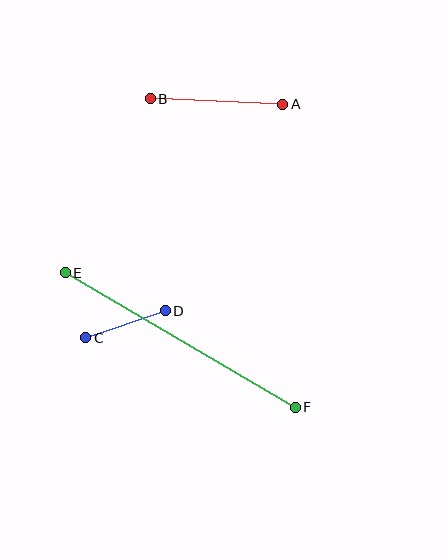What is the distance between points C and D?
The distance is approximately 84 pixels.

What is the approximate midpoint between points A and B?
The midpoint is at approximately (216, 102) pixels.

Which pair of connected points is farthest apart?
Points E and F are farthest apart.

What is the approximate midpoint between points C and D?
The midpoint is at approximately (126, 324) pixels.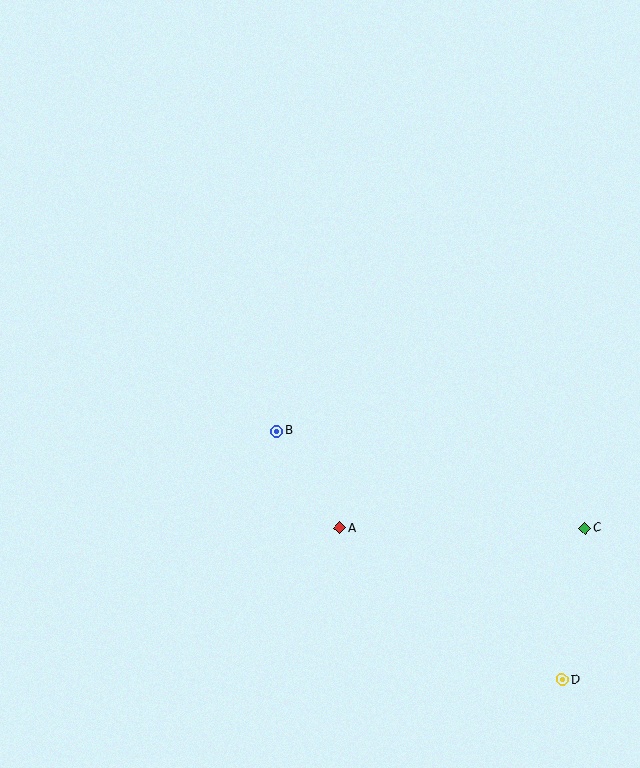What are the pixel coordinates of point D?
Point D is at (562, 680).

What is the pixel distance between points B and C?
The distance between B and C is 323 pixels.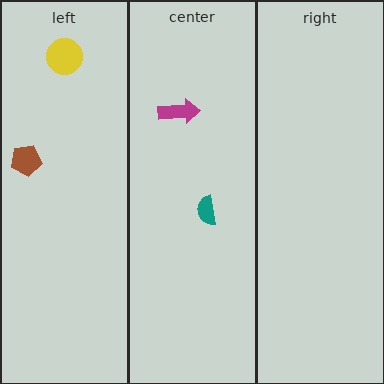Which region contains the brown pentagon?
The left region.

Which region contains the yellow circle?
The left region.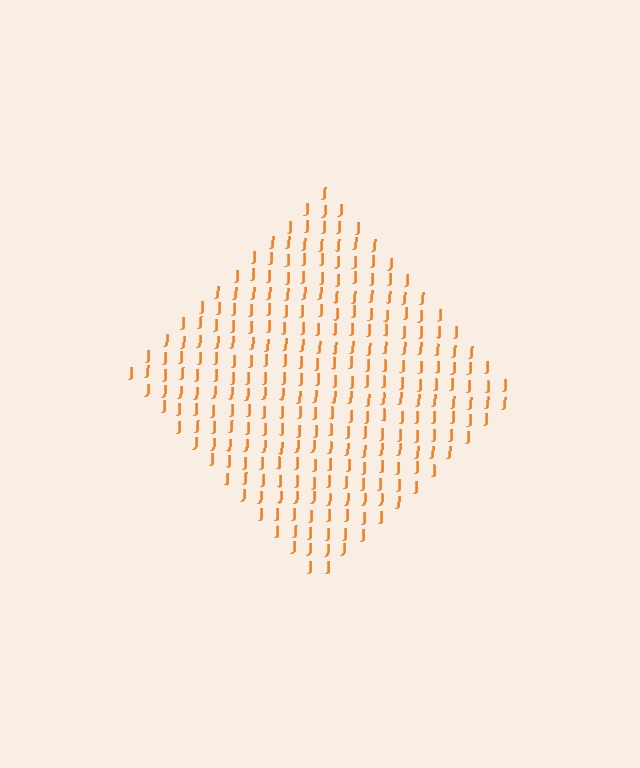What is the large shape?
The large shape is a diamond.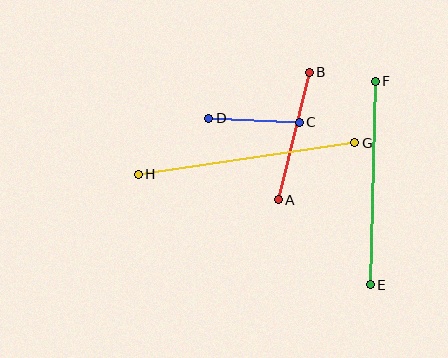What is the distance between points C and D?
The distance is approximately 91 pixels.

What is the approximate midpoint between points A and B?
The midpoint is at approximately (294, 136) pixels.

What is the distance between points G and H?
The distance is approximately 219 pixels.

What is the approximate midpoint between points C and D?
The midpoint is at approximately (254, 120) pixels.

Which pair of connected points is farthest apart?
Points G and H are farthest apart.